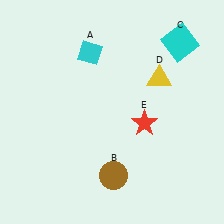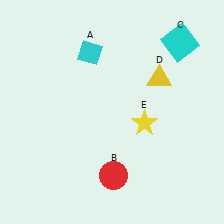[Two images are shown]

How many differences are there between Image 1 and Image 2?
There are 2 differences between the two images.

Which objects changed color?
B changed from brown to red. E changed from red to yellow.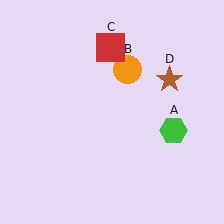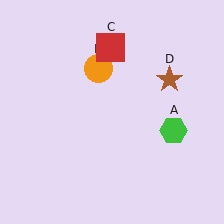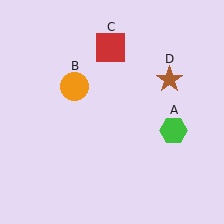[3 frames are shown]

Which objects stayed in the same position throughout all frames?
Green hexagon (object A) and red square (object C) and brown star (object D) remained stationary.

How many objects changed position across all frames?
1 object changed position: orange circle (object B).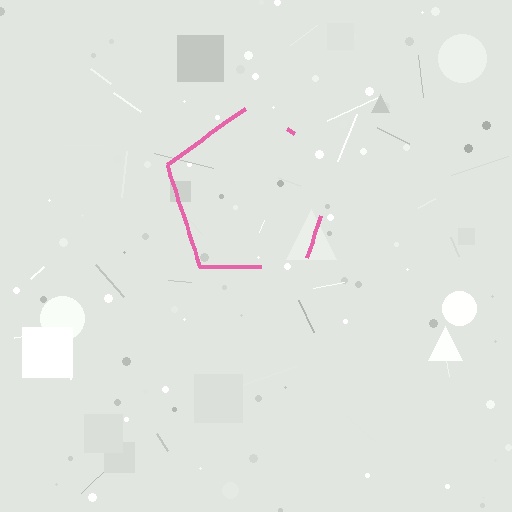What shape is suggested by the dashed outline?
The dashed outline suggests a pentagon.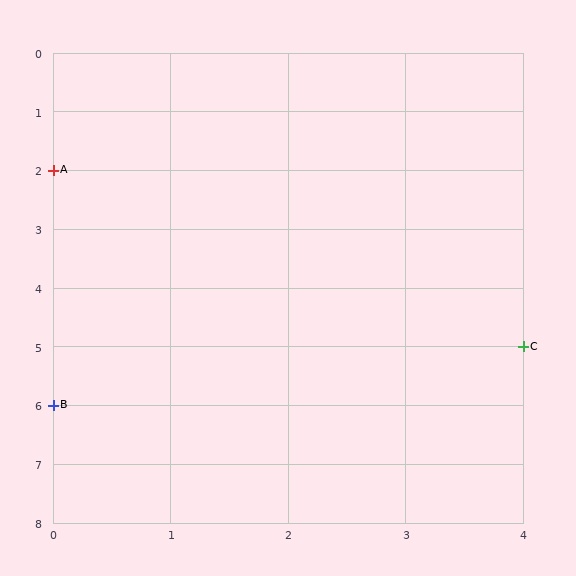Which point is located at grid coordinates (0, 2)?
Point A is at (0, 2).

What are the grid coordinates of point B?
Point B is at grid coordinates (0, 6).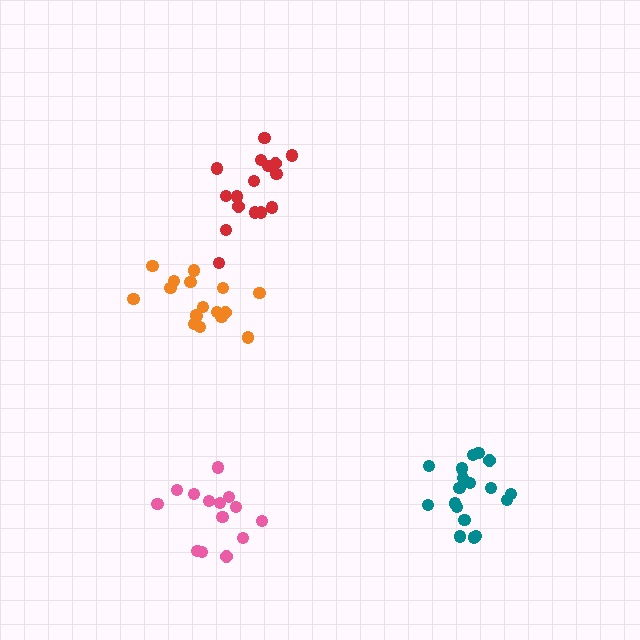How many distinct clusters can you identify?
There are 4 distinct clusters.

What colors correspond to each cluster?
The clusters are colored: teal, red, orange, pink.